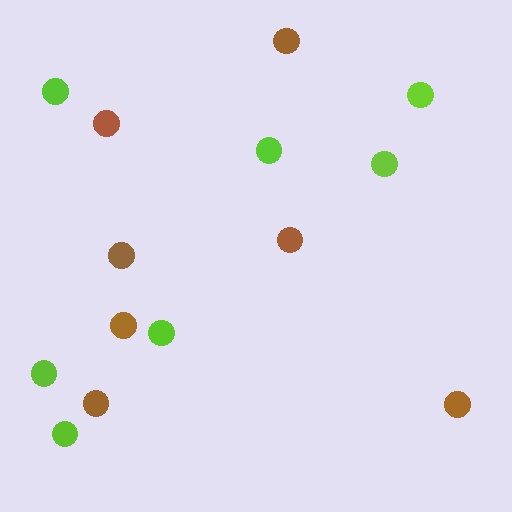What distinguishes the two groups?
There are 2 groups: one group of lime circles (7) and one group of brown circles (7).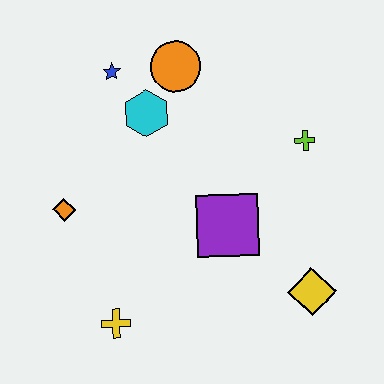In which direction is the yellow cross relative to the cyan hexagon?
The yellow cross is below the cyan hexagon.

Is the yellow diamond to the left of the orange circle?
No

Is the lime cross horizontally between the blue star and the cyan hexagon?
No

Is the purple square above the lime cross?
No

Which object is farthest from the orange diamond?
The yellow diamond is farthest from the orange diamond.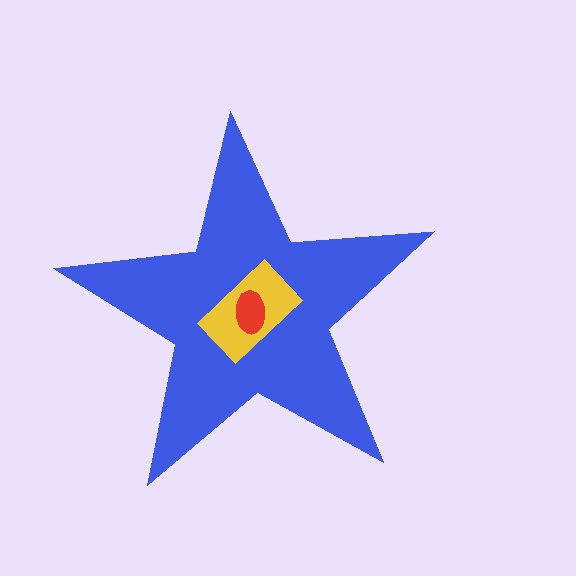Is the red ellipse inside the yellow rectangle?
Yes.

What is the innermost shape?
The red ellipse.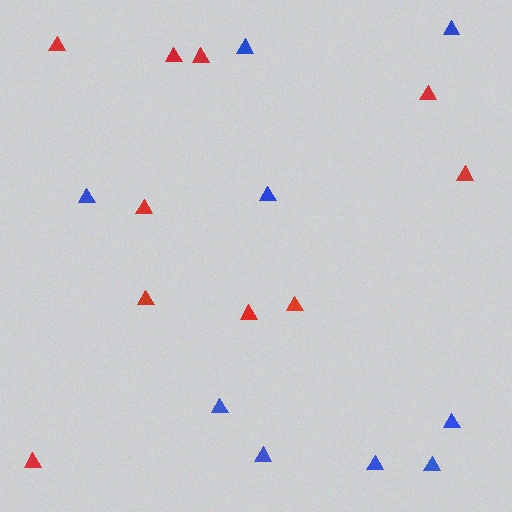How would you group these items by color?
There are 2 groups: one group of blue triangles (9) and one group of red triangles (10).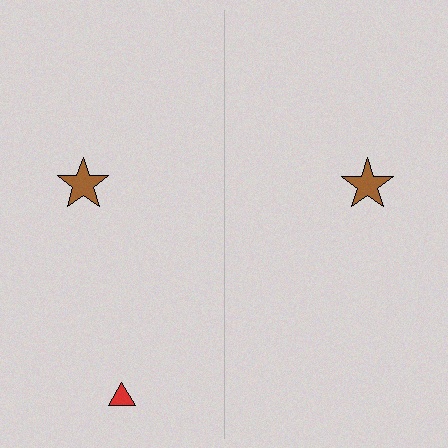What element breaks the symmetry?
A red triangle is missing from the right side.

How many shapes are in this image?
There are 3 shapes in this image.